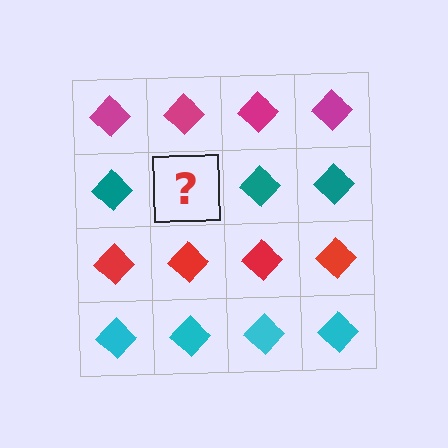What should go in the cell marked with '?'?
The missing cell should contain a teal diamond.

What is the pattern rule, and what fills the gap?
The rule is that each row has a consistent color. The gap should be filled with a teal diamond.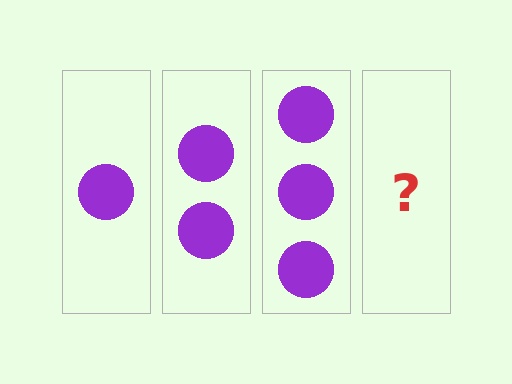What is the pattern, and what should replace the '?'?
The pattern is that each step adds one more circle. The '?' should be 4 circles.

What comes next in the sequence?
The next element should be 4 circles.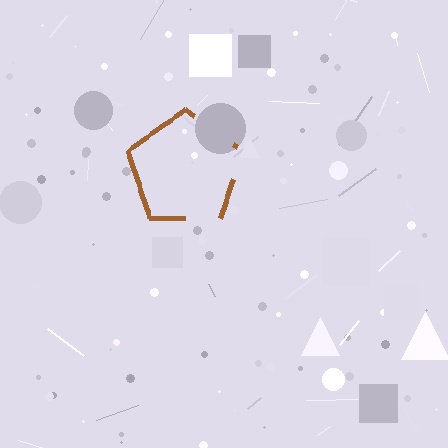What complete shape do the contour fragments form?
The contour fragments form a pentagon.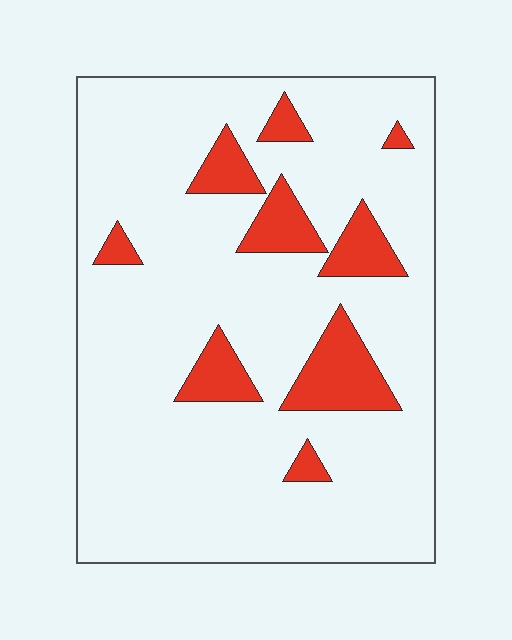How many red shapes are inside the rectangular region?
9.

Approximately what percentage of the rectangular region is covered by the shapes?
Approximately 15%.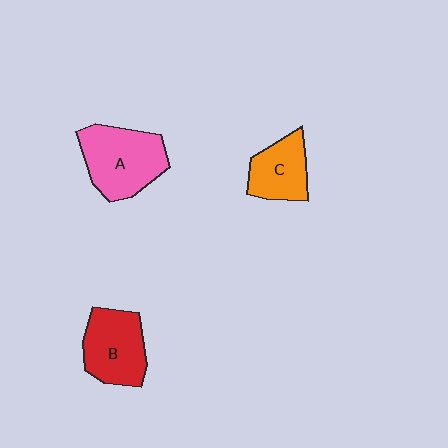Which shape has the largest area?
Shape A (pink).